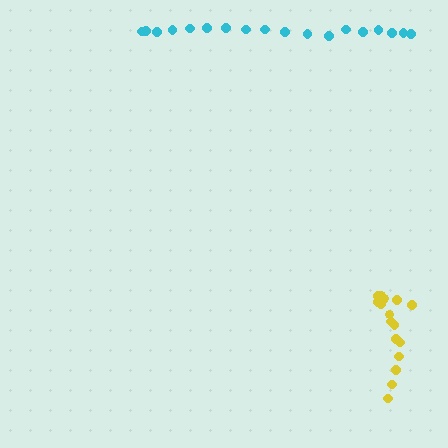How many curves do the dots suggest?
There are 2 distinct paths.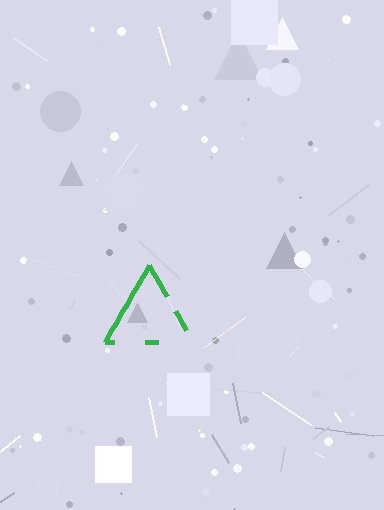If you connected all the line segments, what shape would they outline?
They would outline a triangle.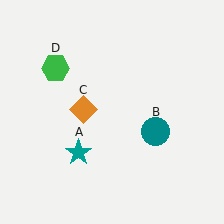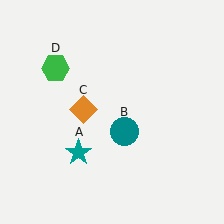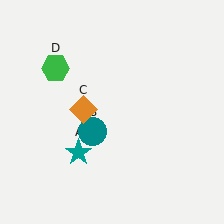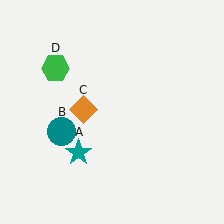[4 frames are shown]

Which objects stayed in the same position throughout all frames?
Teal star (object A) and orange diamond (object C) and green hexagon (object D) remained stationary.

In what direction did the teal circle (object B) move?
The teal circle (object B) moved left.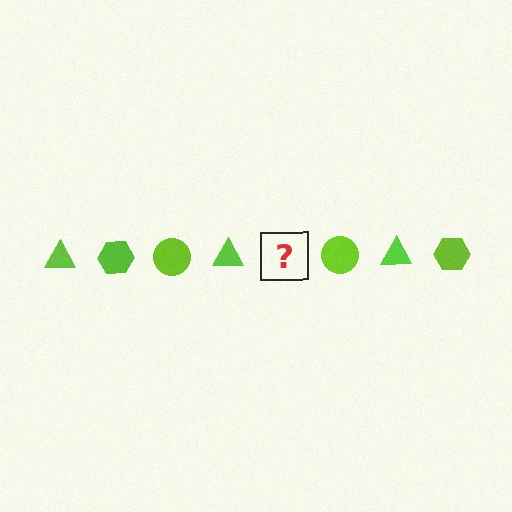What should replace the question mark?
The question mark should be replaced with a lime hexagon.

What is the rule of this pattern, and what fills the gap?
The rule is that the pattern cycles through triangle, hexagon, circle shapes in lime. The gap should be filled with a lime hexagon.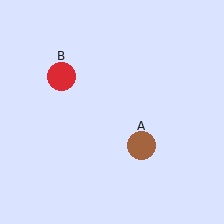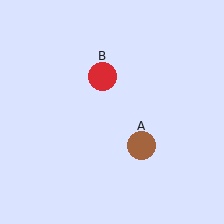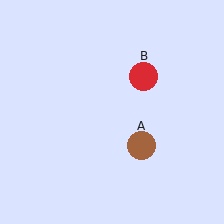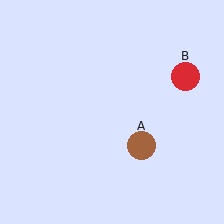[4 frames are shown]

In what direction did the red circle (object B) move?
The red circle (object B) moved right.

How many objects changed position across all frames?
1 object changed position: red circle (object B).